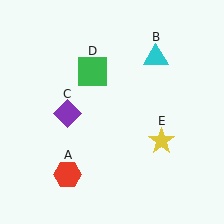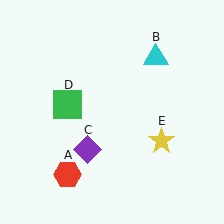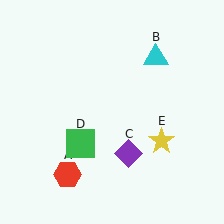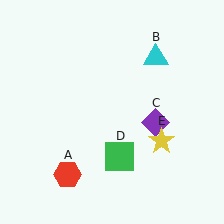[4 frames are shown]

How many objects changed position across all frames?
2 objects changed position: purple diamond (object C), green square (object D).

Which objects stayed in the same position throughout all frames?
Red hexagon (object A) and cyan triangle (object B) and yellow star (object E) remained stationary.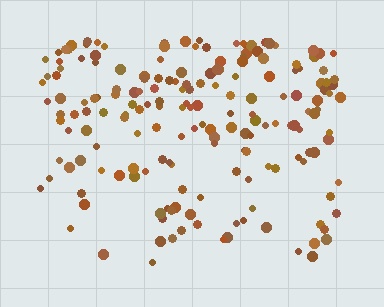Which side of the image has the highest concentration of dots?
The top.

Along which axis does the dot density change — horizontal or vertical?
Vertical.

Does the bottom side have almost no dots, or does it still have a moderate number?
Still a moderate number, just noticeably fewer than the top.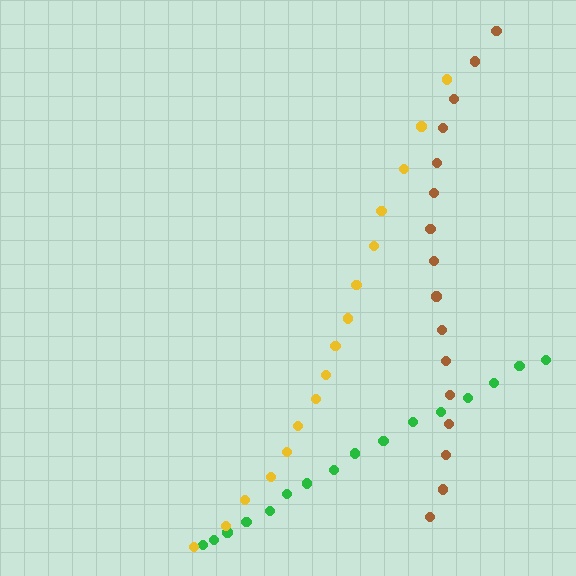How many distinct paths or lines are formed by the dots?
There are 3 distinct paths.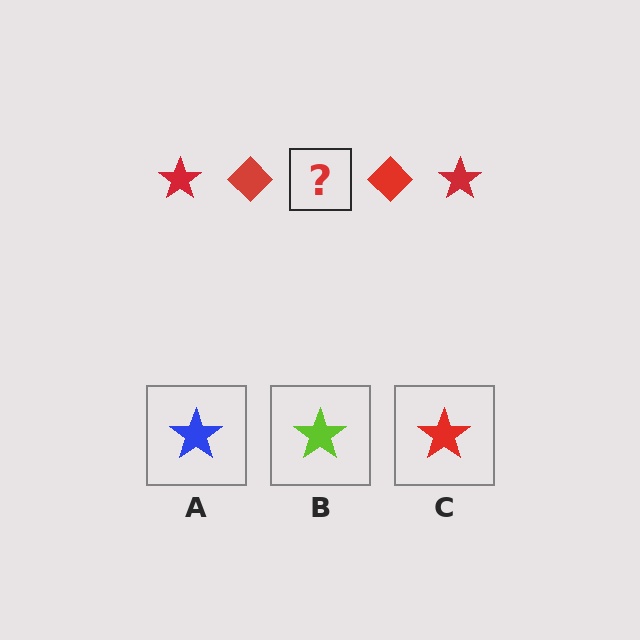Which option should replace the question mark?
Option C.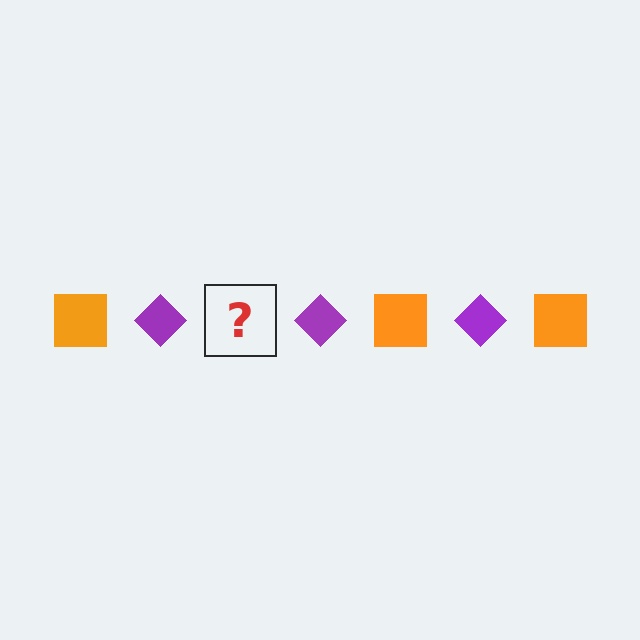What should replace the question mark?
The question mark should be replaced with an orange square.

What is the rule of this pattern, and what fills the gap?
The rule is that the pattern alternates between orange square and purple diamond. The gap should be filled with an orange square.